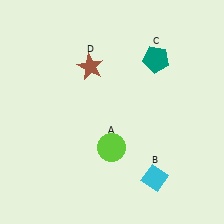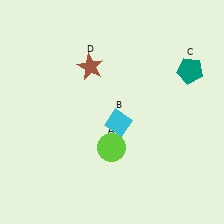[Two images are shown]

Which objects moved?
The objects that moved are: the cyan diamond (B), the teal pentagon (C).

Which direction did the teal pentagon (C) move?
The teal pentagon (C) moved right.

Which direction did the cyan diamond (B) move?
The cyan diamond (B) moved up.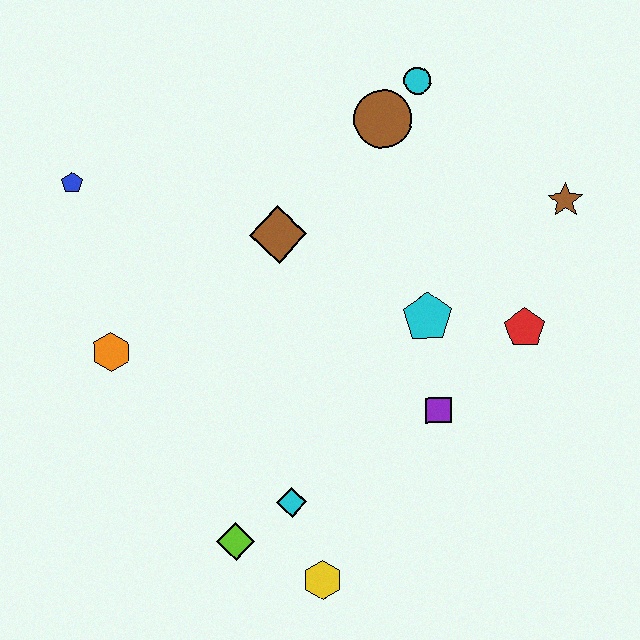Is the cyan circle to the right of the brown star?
No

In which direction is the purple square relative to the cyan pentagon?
The purple square is below the cyan pentagon.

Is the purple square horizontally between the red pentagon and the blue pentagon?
Yes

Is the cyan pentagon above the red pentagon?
Yes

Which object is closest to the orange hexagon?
The blue pentagon is closest to the orange hexagon.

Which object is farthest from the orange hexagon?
The brown star is farthest from the orange hexagon.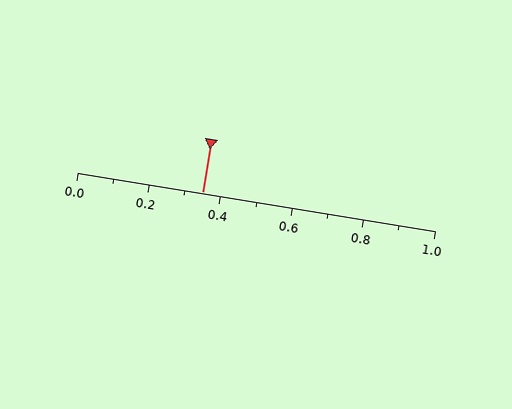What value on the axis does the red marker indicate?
The marker indicates approximately 0.35.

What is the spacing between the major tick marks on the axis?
The major ticks are spaced 0.2 apart.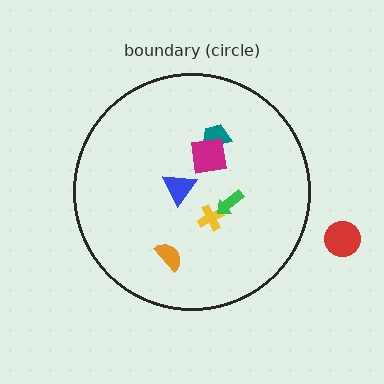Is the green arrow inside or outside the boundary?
Inside.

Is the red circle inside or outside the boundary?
Outside.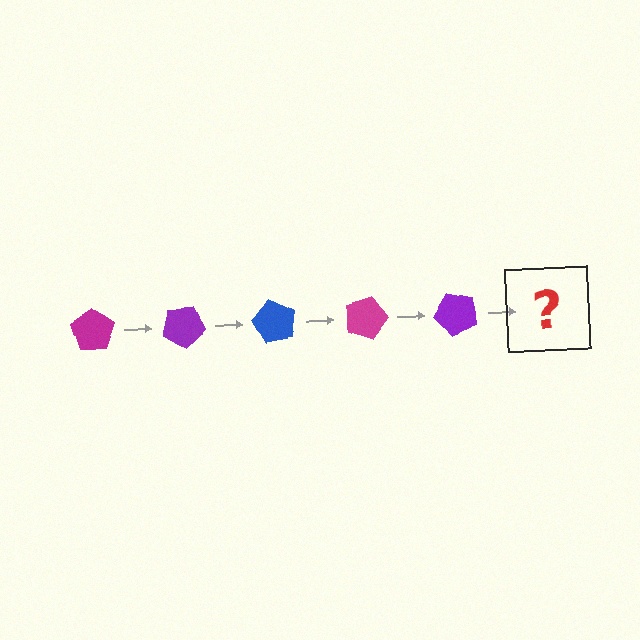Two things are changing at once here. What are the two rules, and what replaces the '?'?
The two rules are that it rotates 30 degrees each step and the color cycles through magenta, purple, and blue. The '?' should be a blue pentagon, rotated 150 degrees from the start.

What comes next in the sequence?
The next element should be a blue pentagon, rotated 150 degrees from the start.